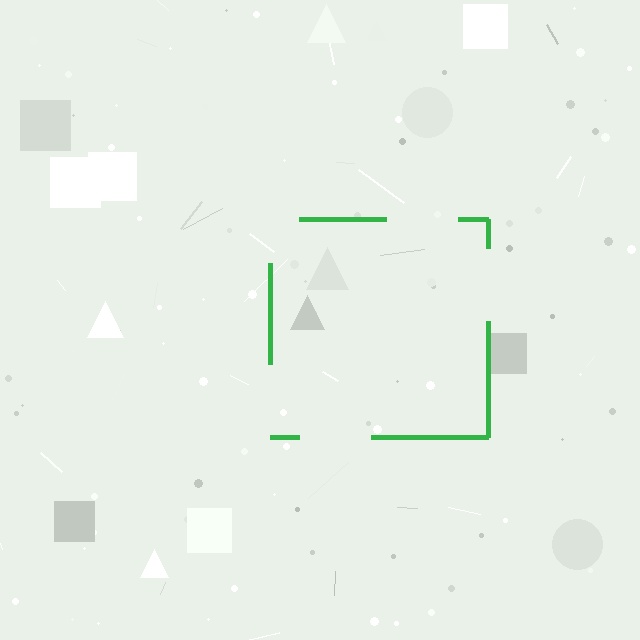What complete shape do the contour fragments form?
The contour fragments form a square.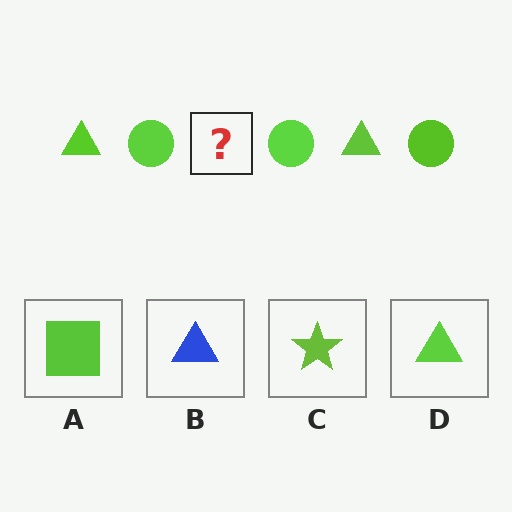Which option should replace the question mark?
Option D.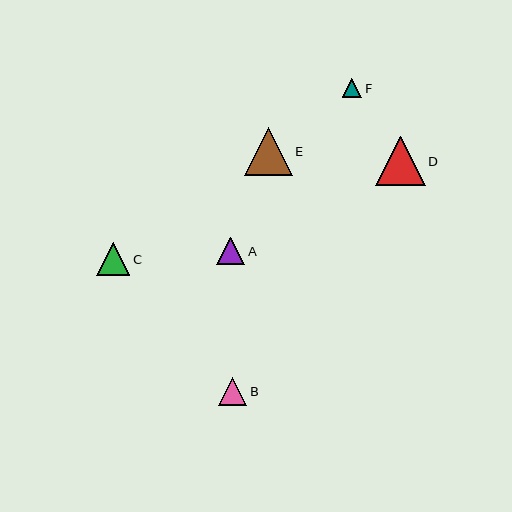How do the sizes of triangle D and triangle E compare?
Triangle D and triangle E are approximately the same size.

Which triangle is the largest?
Triangle D is the largest with a size of approximately 49 pixels.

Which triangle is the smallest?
Triangle F is the smallest with a size of approximately 20 pixels.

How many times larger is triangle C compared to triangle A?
Triangle C is approximately 1.2 times the size of triangle A.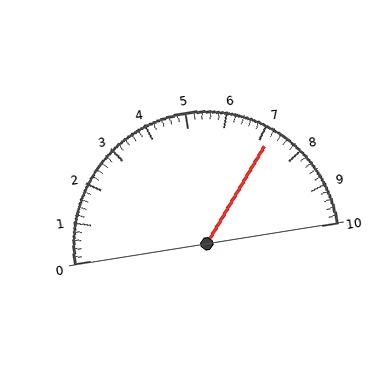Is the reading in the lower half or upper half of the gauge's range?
The reading is in the upper half of the range (0 to 10).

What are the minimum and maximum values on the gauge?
The gauge ranges from 0 to 10.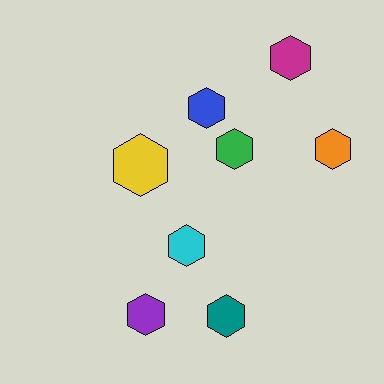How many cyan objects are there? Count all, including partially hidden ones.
There is 1 cyan object.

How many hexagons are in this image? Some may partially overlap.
There are 8 hexagons.